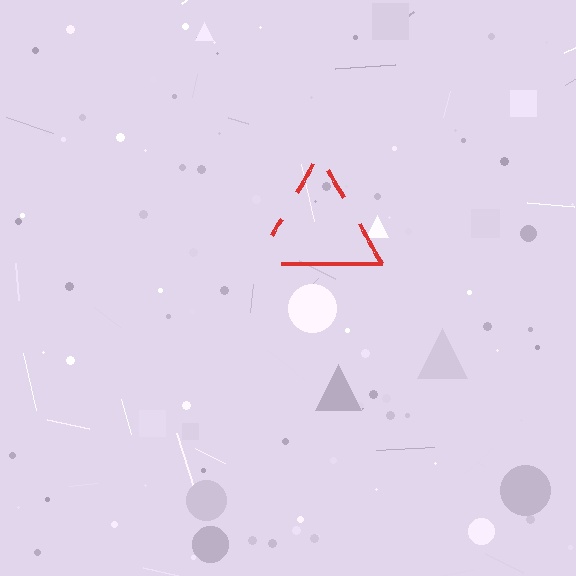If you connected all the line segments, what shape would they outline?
They would outline a triangle.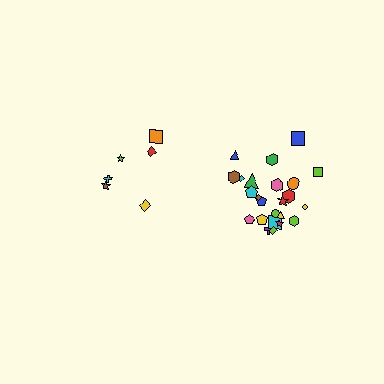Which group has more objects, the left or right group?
The right group.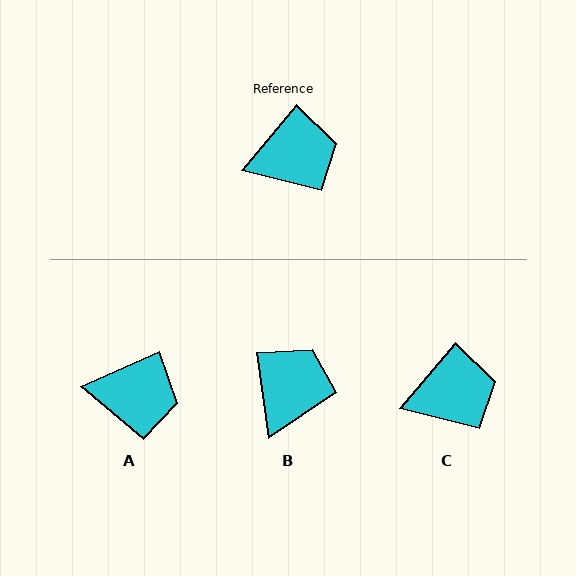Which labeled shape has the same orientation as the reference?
C.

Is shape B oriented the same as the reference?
No, it is off by about 48 degrees.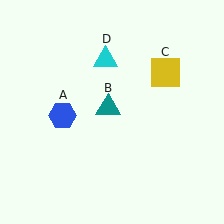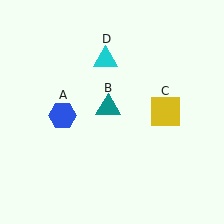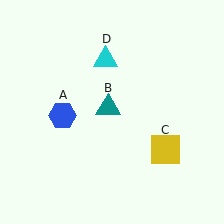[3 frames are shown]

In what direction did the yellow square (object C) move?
The yellow square (object C) moved down.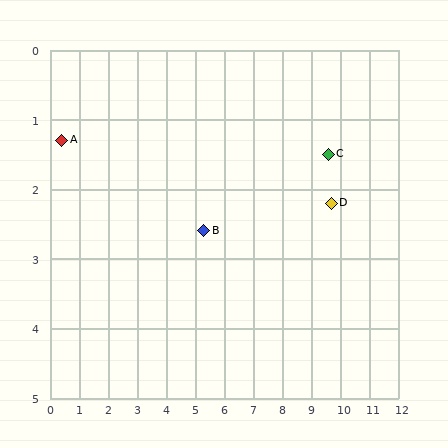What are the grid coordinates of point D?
Point D is at approximately (9.7, 2.2).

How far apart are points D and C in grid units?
Points D and C are about 0.7 grid units apart.